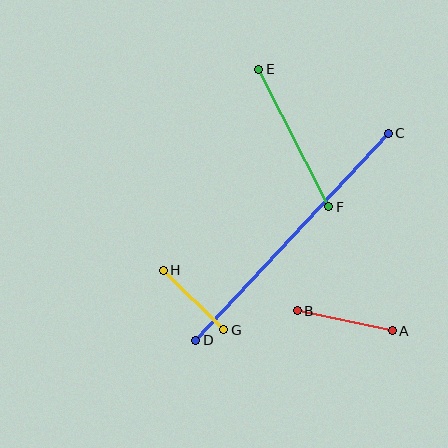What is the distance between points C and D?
The distance is approximately 283 pixels.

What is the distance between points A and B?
The distance is approximately 97 pixels.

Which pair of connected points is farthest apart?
Points C and D are farthest apart.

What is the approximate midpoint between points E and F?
The midpoint is at approximately (294, 138) pixels.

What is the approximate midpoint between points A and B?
The midpoint is at approximately (345, 321) pixels.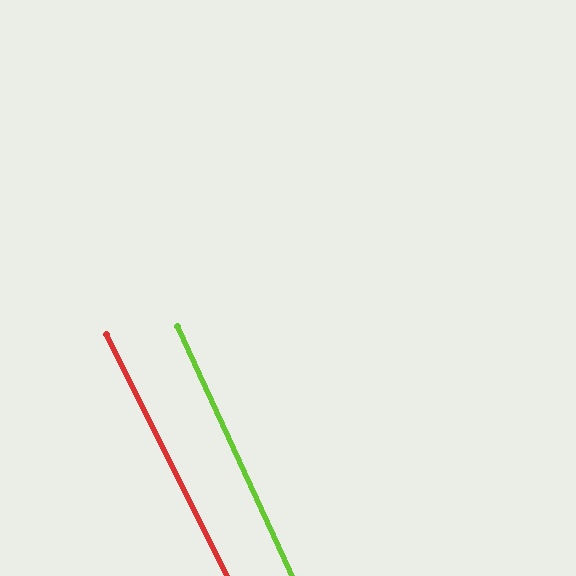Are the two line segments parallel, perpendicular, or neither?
Parallel — their directions differ by only 2.0°.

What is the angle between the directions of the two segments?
Approximately 2 degrees.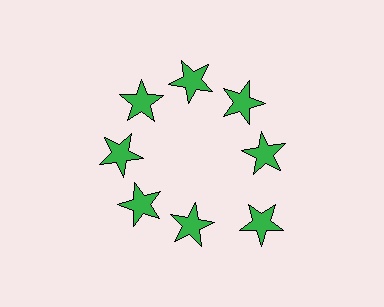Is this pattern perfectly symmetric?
No. The 8 green stars are arranged in a ring, but one element near the 4 o'clock position is pushed outward from the center, breaking the 8-fold rotational symmetry.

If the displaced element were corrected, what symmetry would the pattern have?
It would have 8-fold rotational symmetry — the pattern would map onto itself every 45 degrees.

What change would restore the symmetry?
The symmetry would be restored by moving it inward, back onto the ring so that all 8 stars sit at equal angles and equal distance from the center.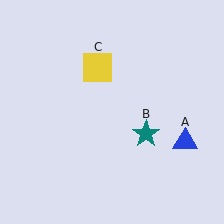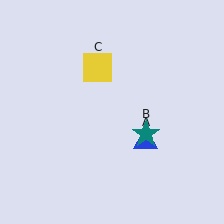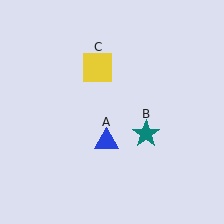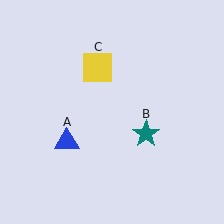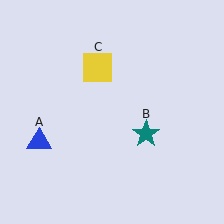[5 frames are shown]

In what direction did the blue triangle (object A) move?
The blue triangle (object A) moved left.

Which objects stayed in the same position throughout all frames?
Teal star (object B) and yellow square (object C) remained stationary.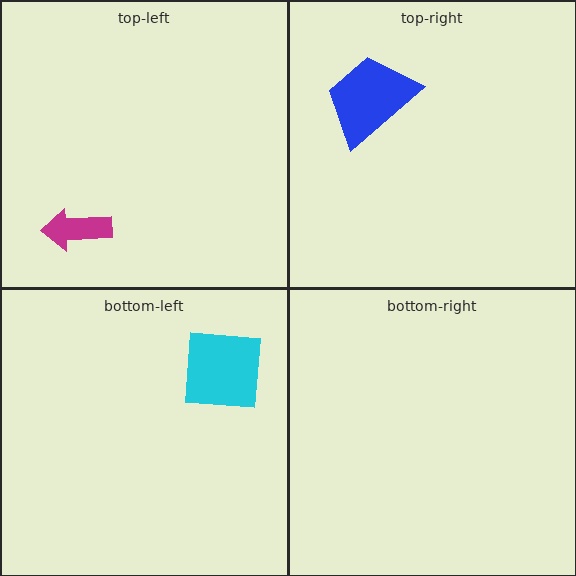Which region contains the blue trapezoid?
The top-right region.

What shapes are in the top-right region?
The blue trapezoid.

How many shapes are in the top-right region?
1.